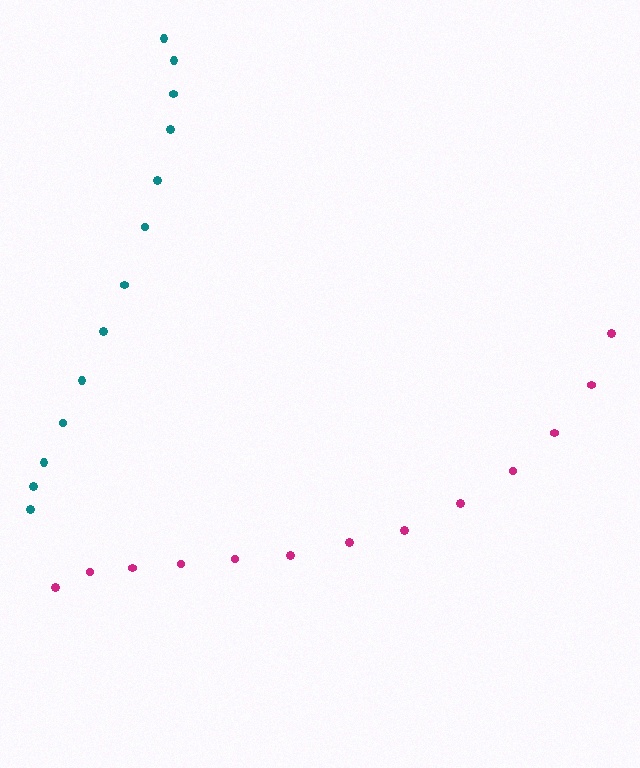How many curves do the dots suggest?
There are 2 distinct paths.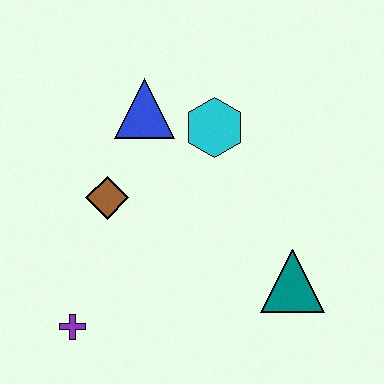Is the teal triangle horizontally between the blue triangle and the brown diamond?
No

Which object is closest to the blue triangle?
The cyan hexagon is closest to the blue triangle.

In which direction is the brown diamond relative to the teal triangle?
The brown diamond is to the left of the teal triangle.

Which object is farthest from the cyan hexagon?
The purple cross is farthest from the cyan hexagon.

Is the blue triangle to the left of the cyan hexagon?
Yes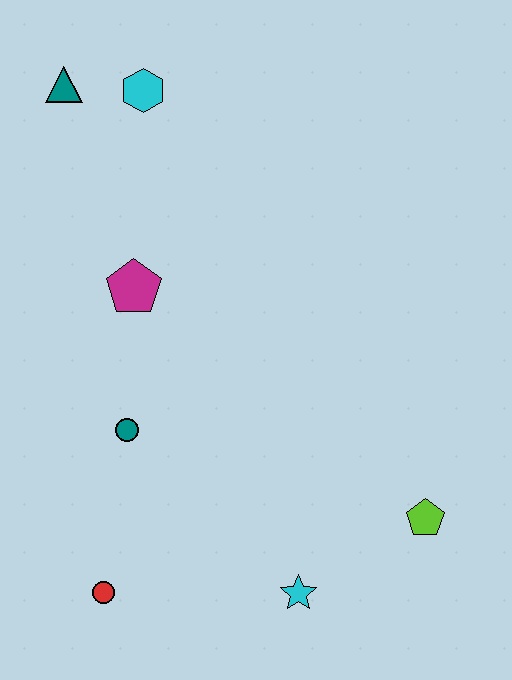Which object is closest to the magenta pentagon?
The teal circle is closest to the magenta pentagon.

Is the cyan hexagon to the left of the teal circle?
No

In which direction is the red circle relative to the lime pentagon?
The red circle is to the left of the lime pentagon.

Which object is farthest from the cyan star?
The teal triangle is farthest from the cyan star.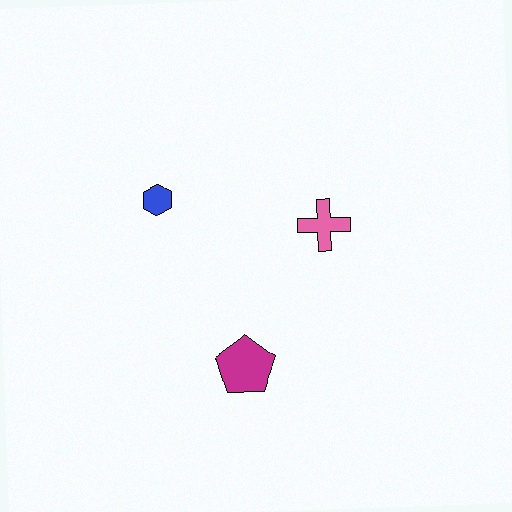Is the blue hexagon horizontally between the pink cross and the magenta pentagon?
No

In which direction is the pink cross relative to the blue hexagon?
The pink cross is to the right of the blue hexagon.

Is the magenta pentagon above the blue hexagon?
No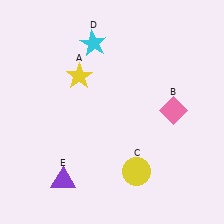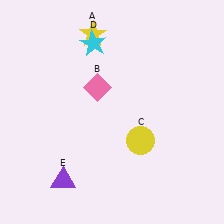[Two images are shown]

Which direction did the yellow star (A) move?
The yellow star (A) moved up.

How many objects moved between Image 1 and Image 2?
3 objects moved between the two images.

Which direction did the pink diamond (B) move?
The pink diamond (B) moved left.